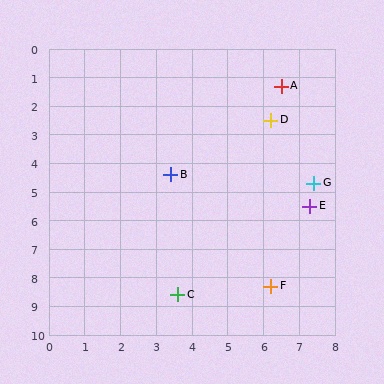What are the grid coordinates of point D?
Point D is at approximately (6.2, 2.5).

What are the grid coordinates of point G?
Point G is at approximately (7.4, 4.7).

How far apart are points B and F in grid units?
Points B and F are about 4.8 grid units apart.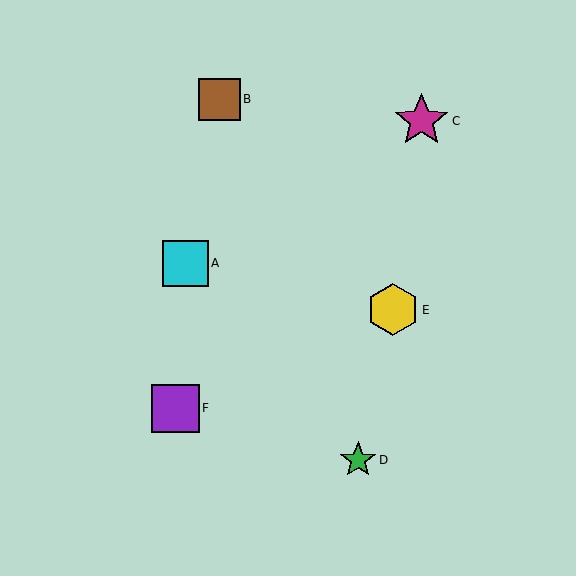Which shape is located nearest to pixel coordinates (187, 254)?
The cyan square (labeled A) at (185, 263) is nearest to that location.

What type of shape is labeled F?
Shape F is a purple square.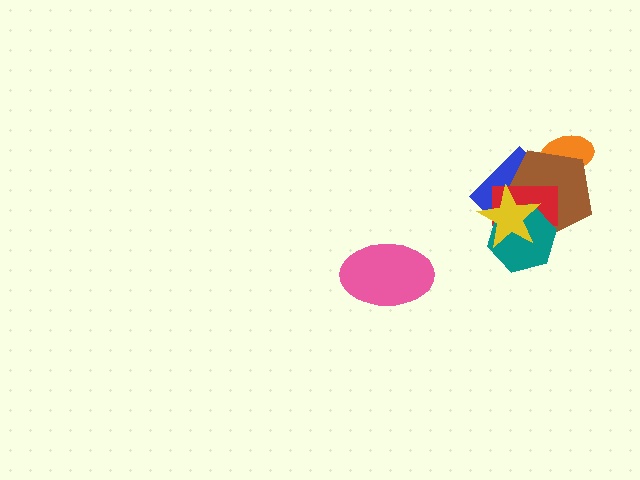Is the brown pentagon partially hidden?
Yes, it is partially covered by another shape.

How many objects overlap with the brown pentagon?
5 objects overlap with the brown pentagon.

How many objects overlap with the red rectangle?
4 objects overlap with the red rectangle.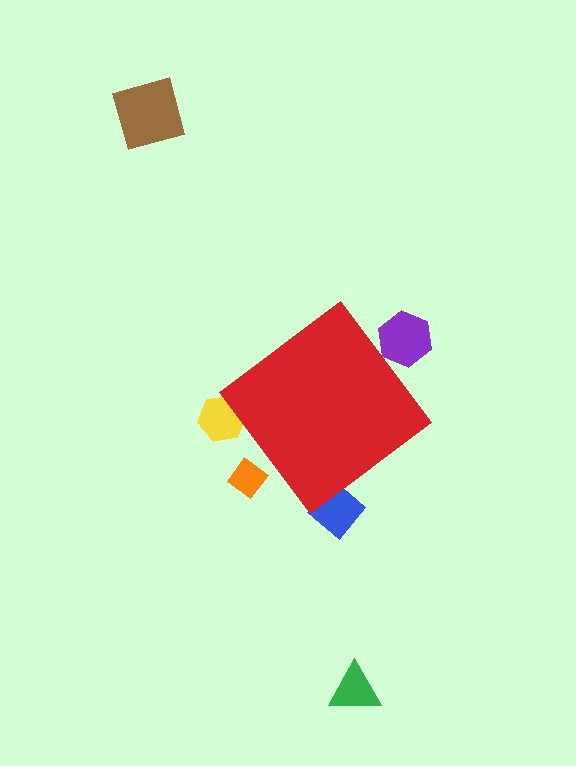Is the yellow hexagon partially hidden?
Yes, the yellow hexagon is partially hidden behind the red diamond.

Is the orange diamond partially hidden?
Yes, the orange diamond is partially hidden behind the red diamond.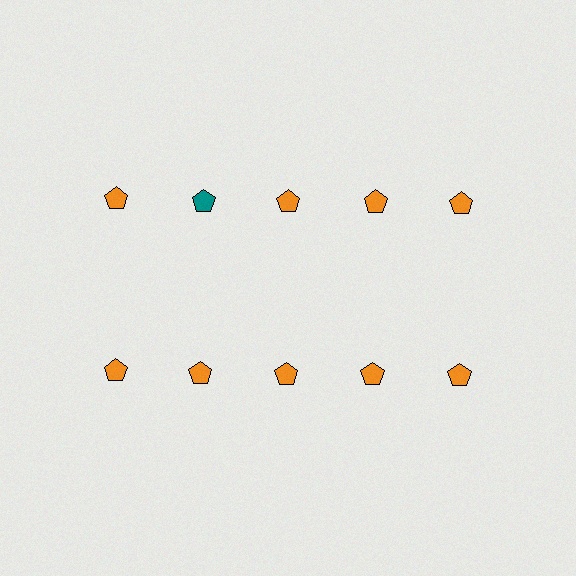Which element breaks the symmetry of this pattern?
The teal pentagon in the top row, second from left column breaks the symmetry. All other shapes are orange pentagons.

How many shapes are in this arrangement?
There are 10 shapes arranged in a grid pattern.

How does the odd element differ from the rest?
It has a different color: teal instead of orange.